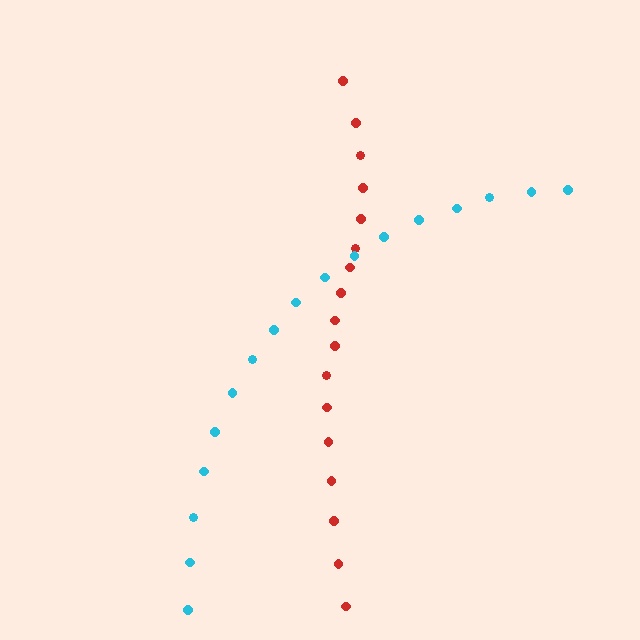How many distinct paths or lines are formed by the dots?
There are 2 distinct paths.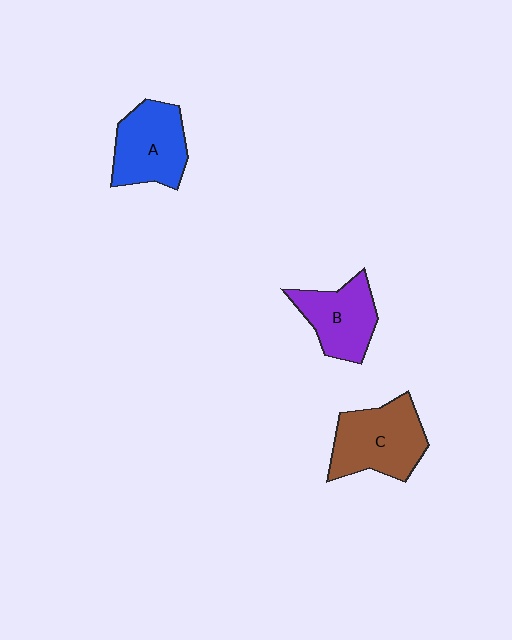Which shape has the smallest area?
Shape B (purple).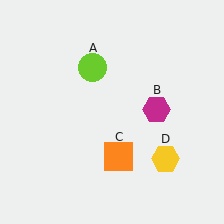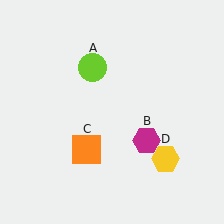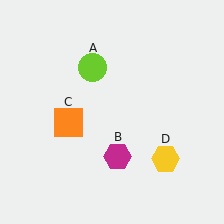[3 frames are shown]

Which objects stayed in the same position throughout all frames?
Lime circle (object A) and yellow hexagon (object D) remained stationary.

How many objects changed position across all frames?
2 objects changed position: magenta hexagon (object B), orange square (object C).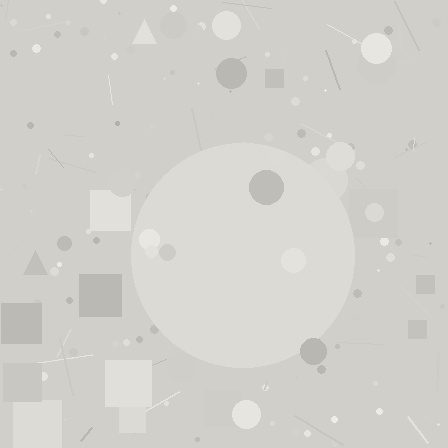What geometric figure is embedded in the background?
A circle is embedded in the background.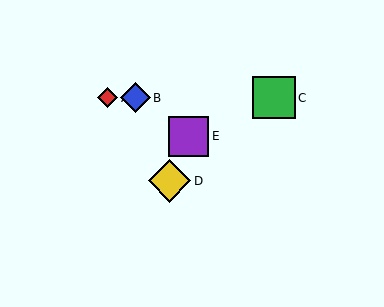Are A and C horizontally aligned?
Yes, both are at y≈98.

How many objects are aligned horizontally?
3 objects (A, B, C) are aligned horizontally.